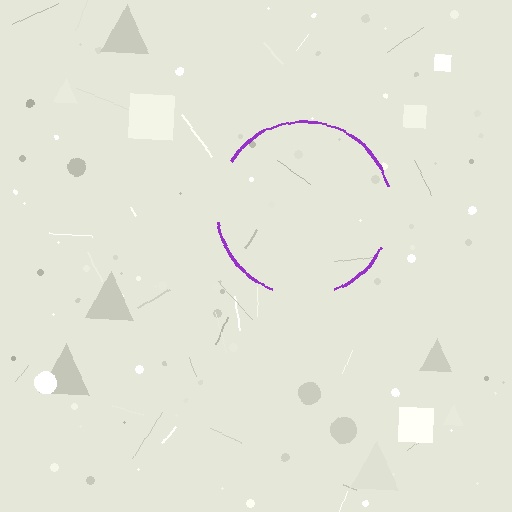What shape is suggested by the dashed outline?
The dashed outline suggests a circle.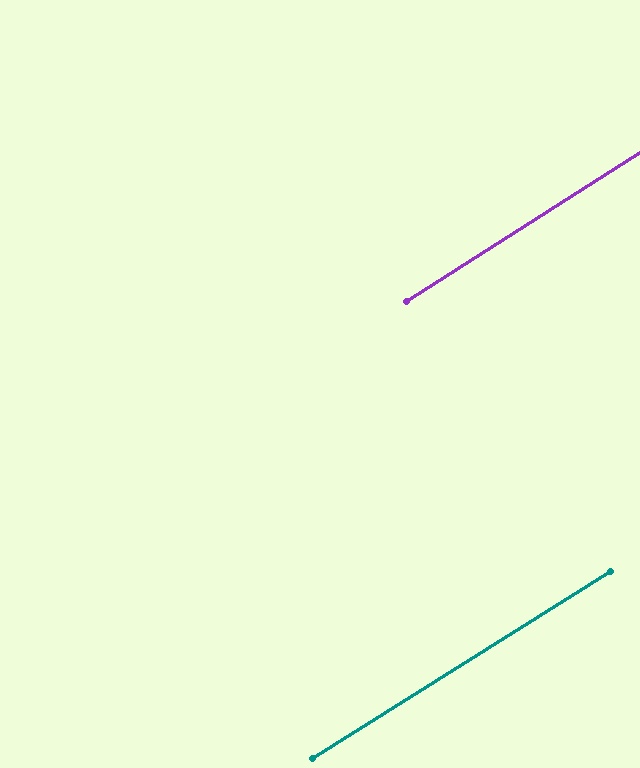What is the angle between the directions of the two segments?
Approximately 0 degrees.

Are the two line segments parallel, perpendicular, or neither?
Parallel — their directions differ by only 0.3°.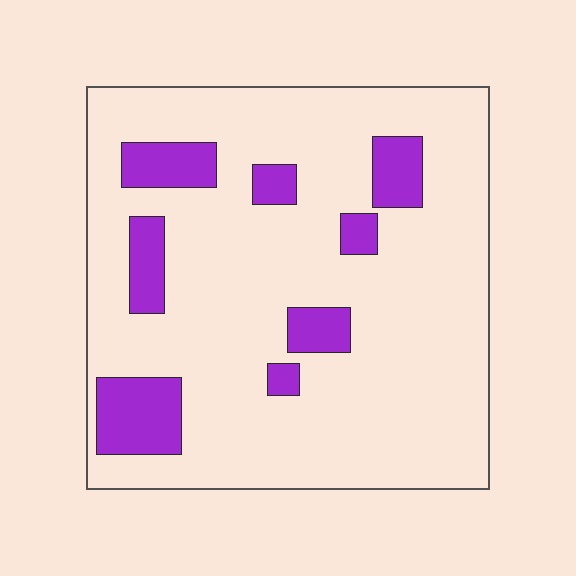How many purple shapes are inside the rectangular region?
8.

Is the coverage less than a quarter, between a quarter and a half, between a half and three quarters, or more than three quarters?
Less than a quarter.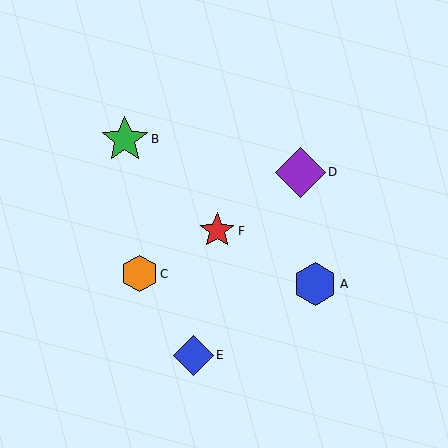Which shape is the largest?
The purple diamond (labeled D) is the largest.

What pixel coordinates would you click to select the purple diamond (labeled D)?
Click at (300, 172) to select the purple diamond D.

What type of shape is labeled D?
Shape D is a purple diamond.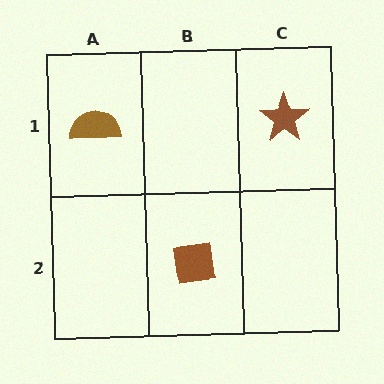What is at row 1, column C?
A brown star.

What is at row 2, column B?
A brown square.